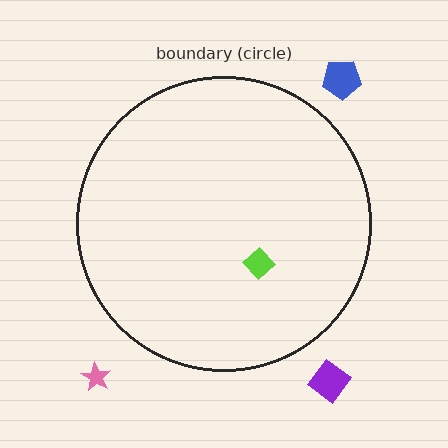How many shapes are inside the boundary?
1 inside, 3 outside.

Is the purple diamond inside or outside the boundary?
Outside.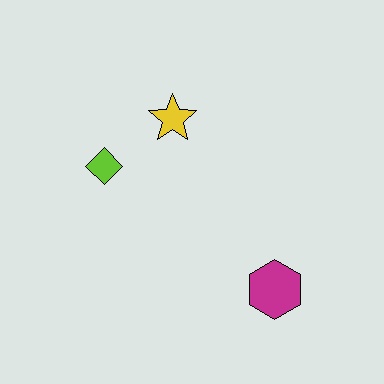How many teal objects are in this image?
There are no teal objects.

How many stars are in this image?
There is 1 star.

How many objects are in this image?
There are 3 objects.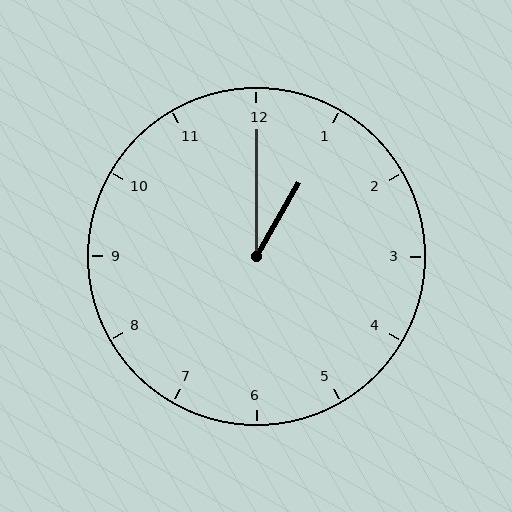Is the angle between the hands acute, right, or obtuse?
It is acute.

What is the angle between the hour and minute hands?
Approximately 30 degrees.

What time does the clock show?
1:00.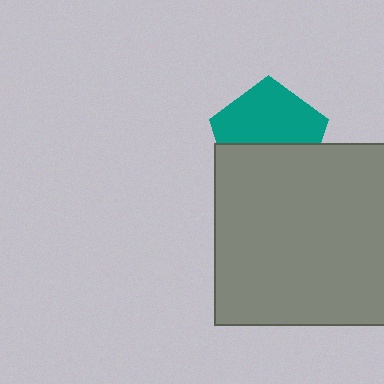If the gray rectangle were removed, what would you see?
You would see the complete teal pentagon.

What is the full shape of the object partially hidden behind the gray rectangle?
The partially hidden object is a teal pentagon.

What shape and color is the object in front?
The object in front is a gray rectangle.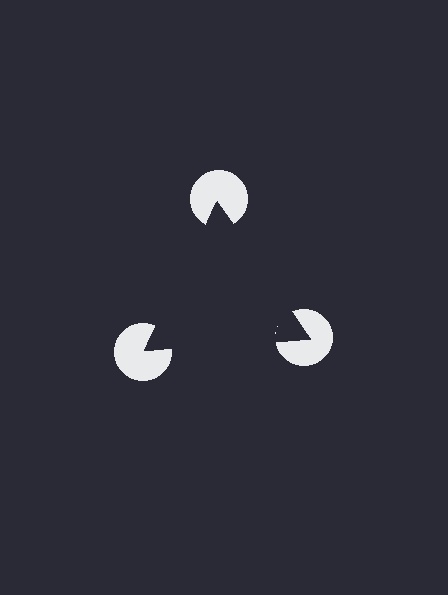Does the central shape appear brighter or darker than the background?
It typically appears slightly darker than the background, even though no actual brightness change is drawn.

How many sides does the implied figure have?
3 sides.